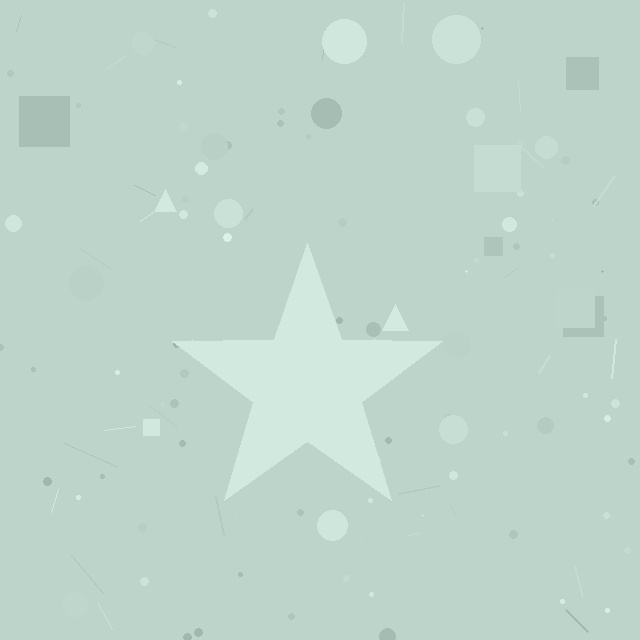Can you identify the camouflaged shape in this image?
The camouflaged shape is a star.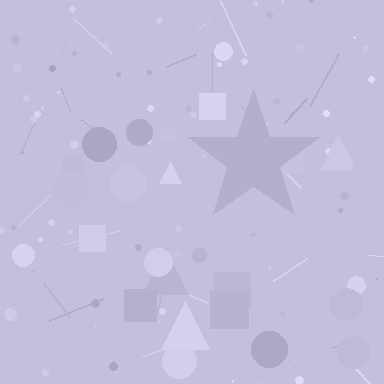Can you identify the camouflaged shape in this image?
The camouflaged shape is a star.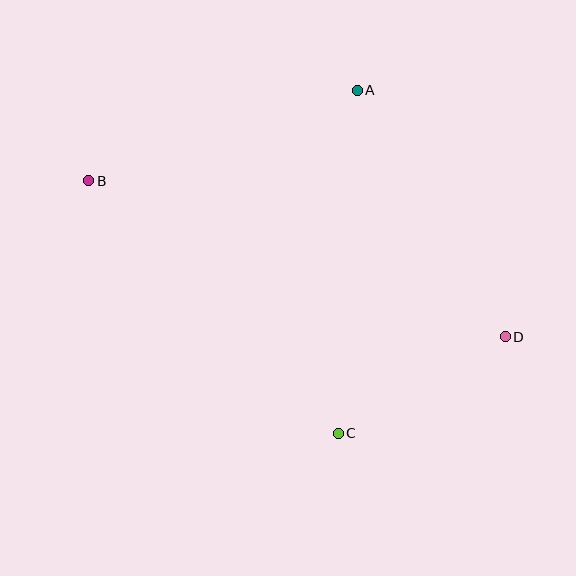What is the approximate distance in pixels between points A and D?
The distance between A and D is approximately 288 pixels.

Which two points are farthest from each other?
Points B and D are farthest from each other.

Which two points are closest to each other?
Points C and D are closest to each other.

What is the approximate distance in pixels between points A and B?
The distance between A and B is approximately 283 pixels.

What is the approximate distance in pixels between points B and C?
The distance between B and C is approximately 355 pixels.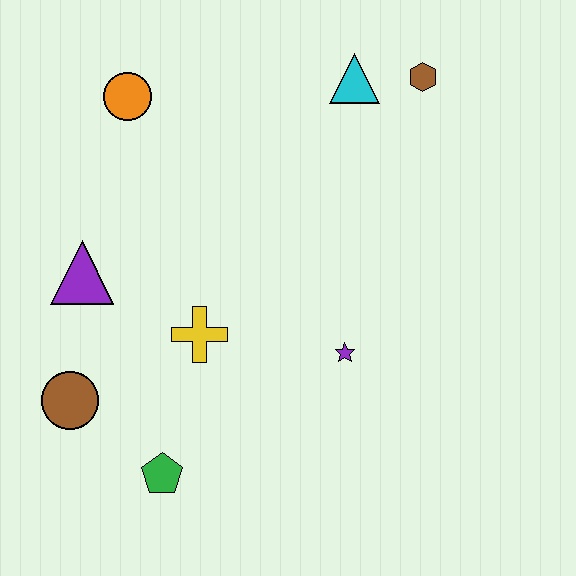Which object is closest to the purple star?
The yellow cross is closest to the purple star.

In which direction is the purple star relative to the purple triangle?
The purple star is to the right of the purple triangle.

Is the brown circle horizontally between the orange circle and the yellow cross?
No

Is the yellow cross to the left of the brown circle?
No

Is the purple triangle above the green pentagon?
Yes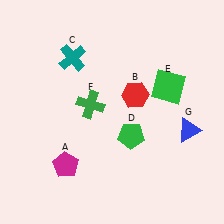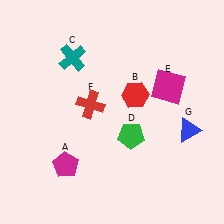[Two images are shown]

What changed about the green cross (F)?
In Image 1, F is green. In Image 2, it changed to red.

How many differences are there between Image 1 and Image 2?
There are 2 differences between the two images.